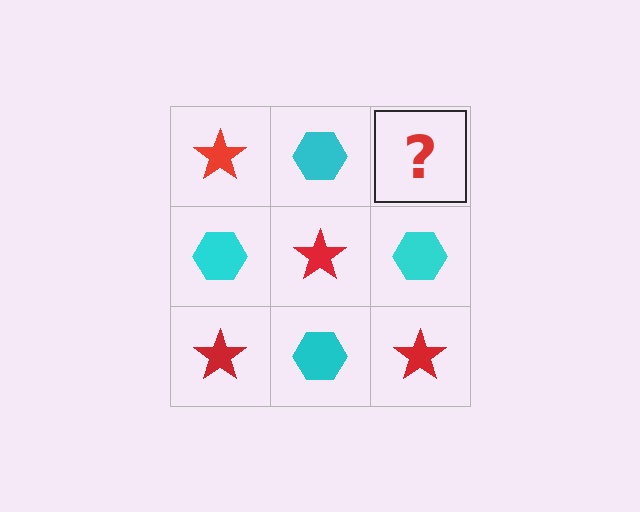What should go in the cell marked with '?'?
The missing cell should contain a red star.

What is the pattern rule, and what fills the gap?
The rule is that it alternates red star and cyan hexagon in a checkerboard pattern. The gap should be filled with a red star.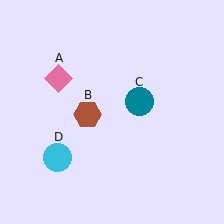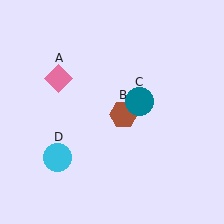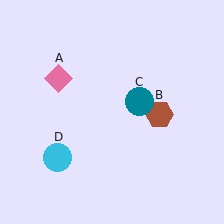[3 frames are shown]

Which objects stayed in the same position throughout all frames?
Pink diamond (object A) and teal circle (object C) and cyan circle (object D) remained stationary.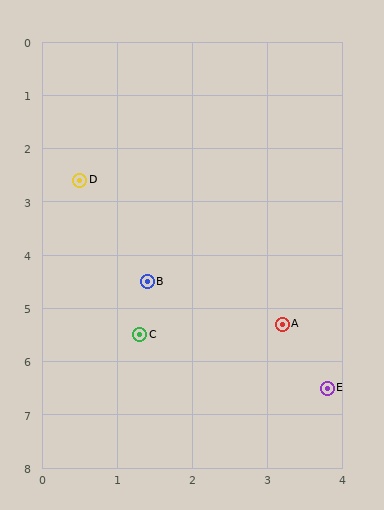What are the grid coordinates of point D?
Point D is at approximately (0.5, 2.6).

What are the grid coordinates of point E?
Point E is at approximately (3.8, 6.5).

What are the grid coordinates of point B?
Point B is at approximately (1.4, 4.5).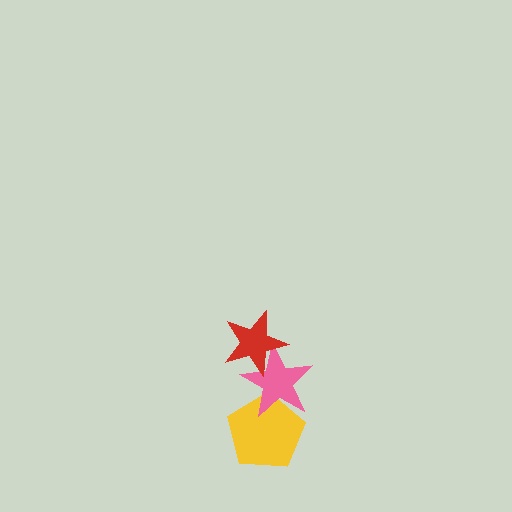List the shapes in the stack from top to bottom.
From top to bottom: the red star, the pink star, the yellow pentagon.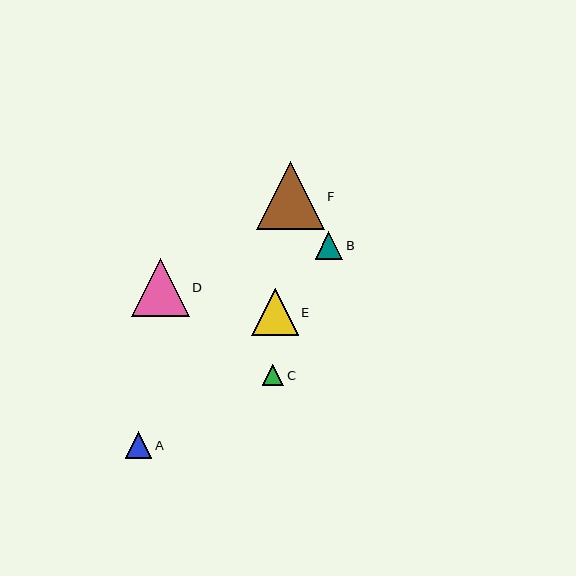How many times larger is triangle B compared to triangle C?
Triangle B is approximately 1.3 times the size of triangle C.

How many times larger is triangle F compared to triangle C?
Triangle F is approximately 3.2 times the size of triangle C.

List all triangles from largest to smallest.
From largest to smallest: F, D, E, B, A, C.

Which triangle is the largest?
Triangle F is the largest with a size of approximately 68 pixels.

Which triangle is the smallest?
Triangle C is the smallest with a size of approximately 21 pixels.